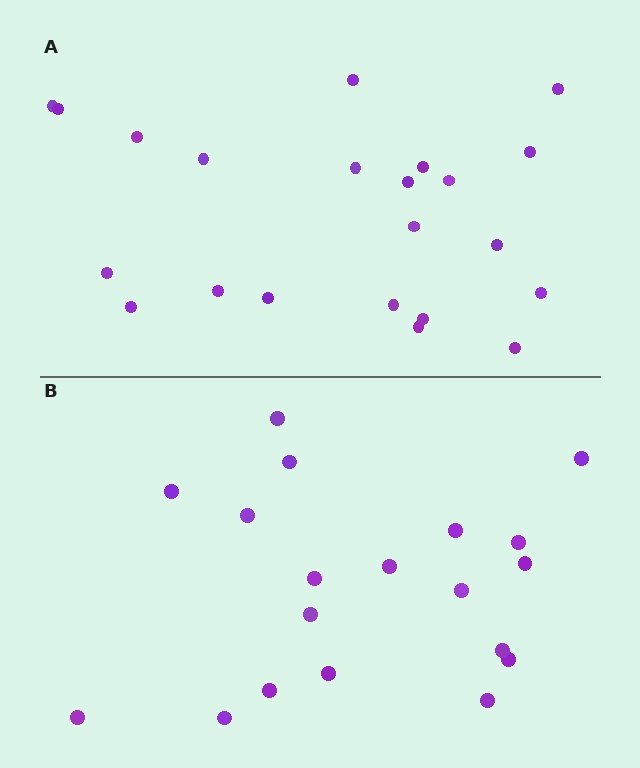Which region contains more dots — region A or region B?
Region A (the top region) has more dots.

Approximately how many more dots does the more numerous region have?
Region A has just a few more — roughly 2 or 3 more dots than region B.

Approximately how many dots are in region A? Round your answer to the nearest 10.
About 20 dots. (The exact count is 22, which rounds to 20.)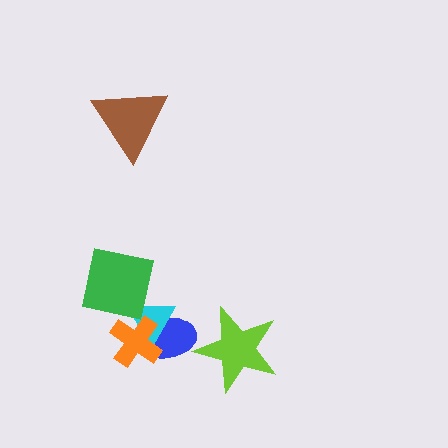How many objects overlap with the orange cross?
2 objects overlap with the orange cross.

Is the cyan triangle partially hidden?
Yes, it is partially covered by another shape.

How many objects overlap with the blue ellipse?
2 objects overlap with the blue ellipse.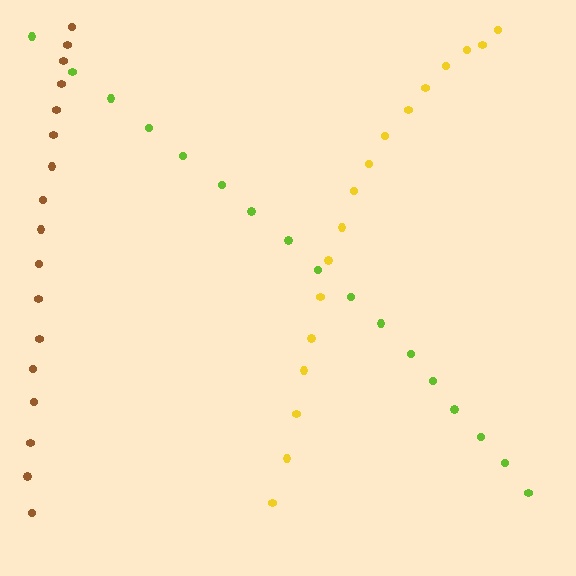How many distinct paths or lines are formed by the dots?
There are 3 distinct paths.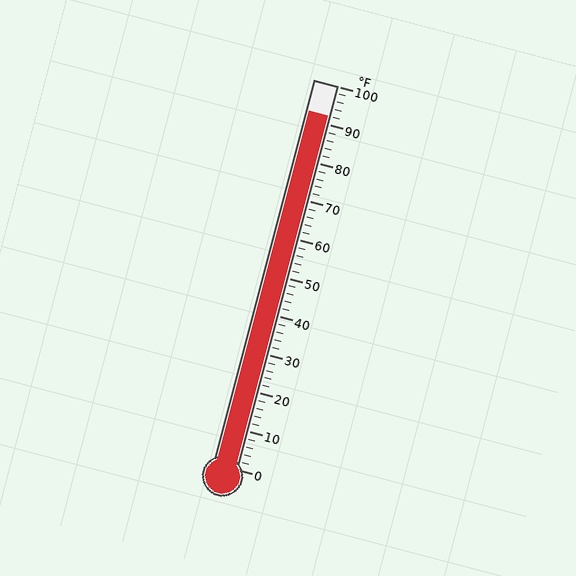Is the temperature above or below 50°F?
The temperature is above 50°F.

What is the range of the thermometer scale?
The thermometer scale ranges from 0°F to 100°F.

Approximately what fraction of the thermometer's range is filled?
The thermometer is filled to approximately 90% of its range.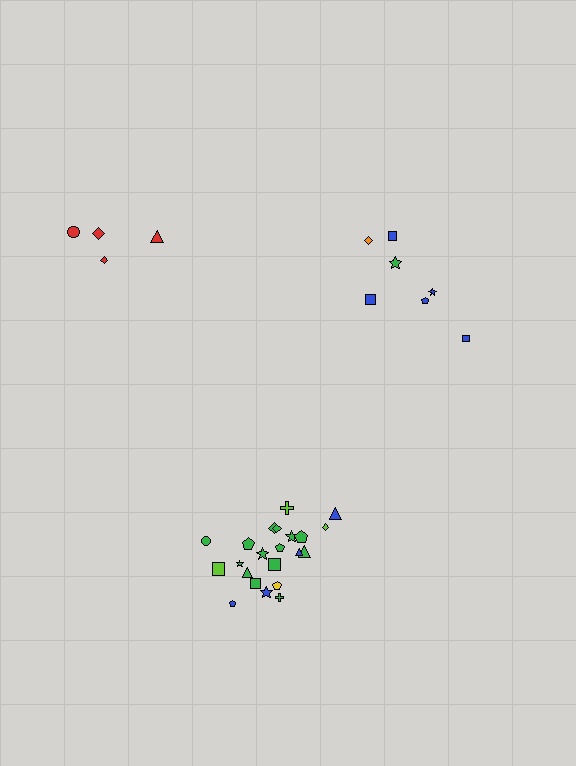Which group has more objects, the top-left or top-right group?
The top-right group.